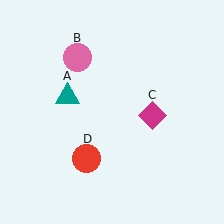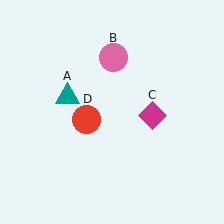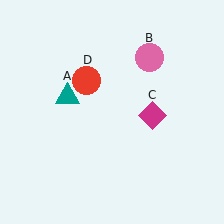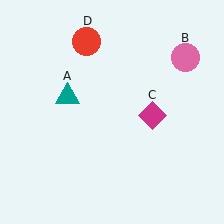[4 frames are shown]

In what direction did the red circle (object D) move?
The red circle (object D) moved up.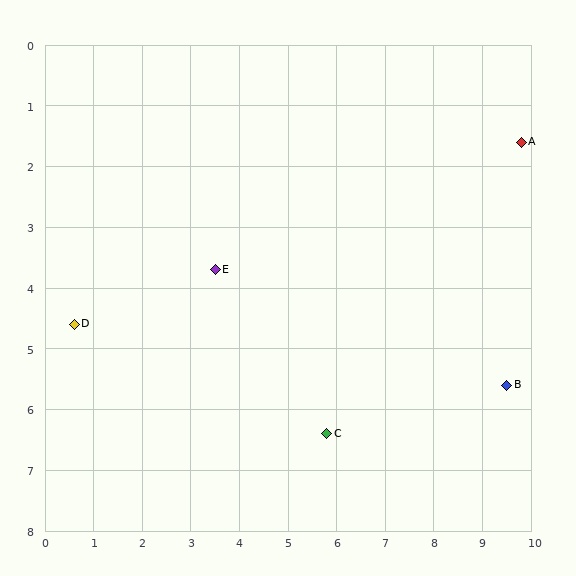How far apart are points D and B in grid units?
Points D and B are about 9.0 grid units apart.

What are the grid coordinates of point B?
Point B is at approximately (9.5, 5.6).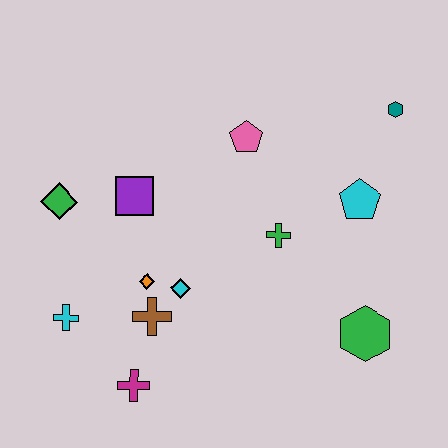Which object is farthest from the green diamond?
The teal hexagon is farthest from the green diamond.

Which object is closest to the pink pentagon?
The green cross is closest to the pink pentagon.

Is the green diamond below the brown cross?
No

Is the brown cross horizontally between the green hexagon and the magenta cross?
Yes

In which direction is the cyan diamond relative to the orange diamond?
The cyan diamond is to the right of the orange diamond.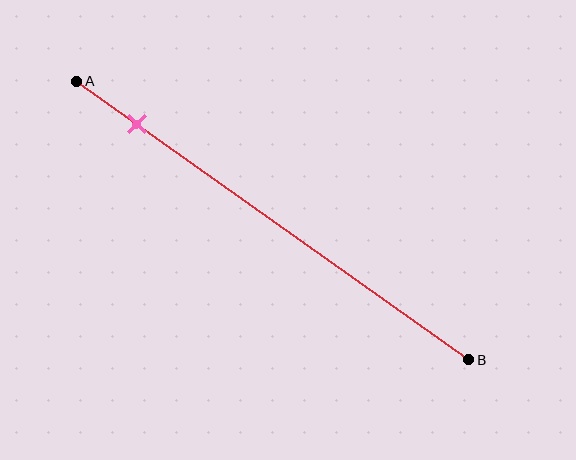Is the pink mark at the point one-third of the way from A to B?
No, the mark is at about 15% from A, not at the 33% one-third point.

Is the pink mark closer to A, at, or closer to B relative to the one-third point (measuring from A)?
The pink mark is closer to point A than the one-third point of segment AB.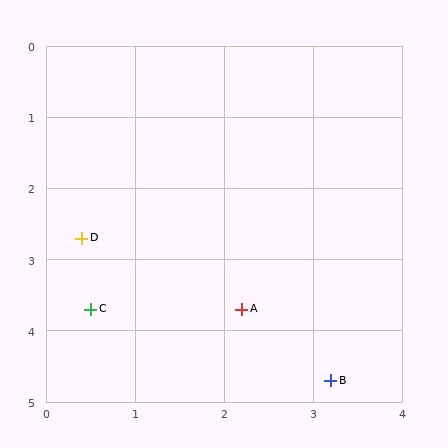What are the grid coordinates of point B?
Point B is at approximately (3.2, 4.7).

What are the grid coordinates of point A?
Point A is at approximately (2.2, 3.7).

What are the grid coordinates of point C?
Point C is at approximately (0.5, 3.7).